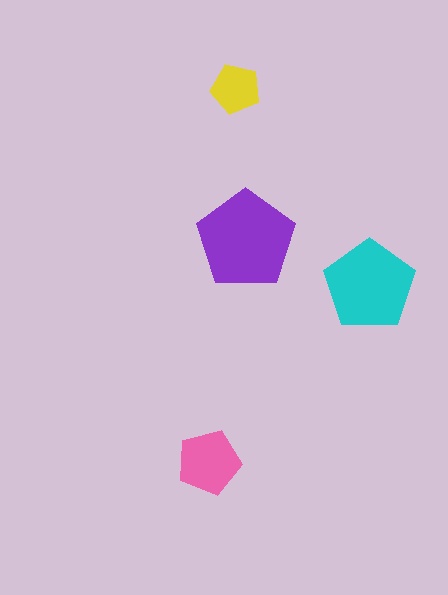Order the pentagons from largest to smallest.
the purple one, the cyan one, the pink one, the yellow one.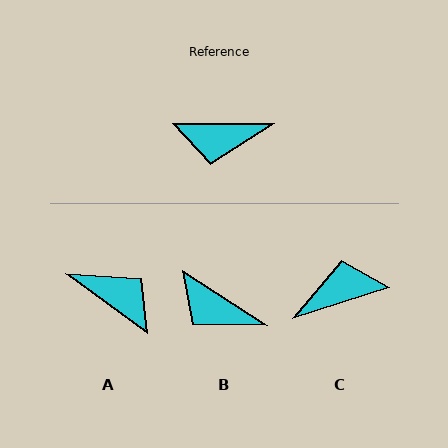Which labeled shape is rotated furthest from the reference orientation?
C, about 163 degrees away.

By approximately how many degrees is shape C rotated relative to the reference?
Approximately 163 degrees clockwise.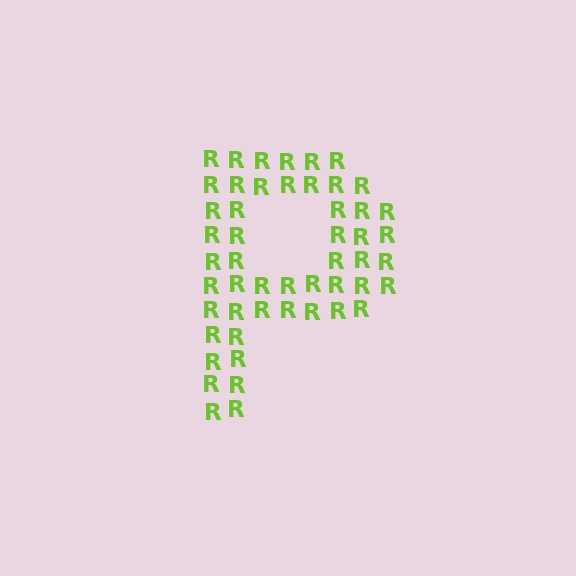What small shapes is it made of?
It is made of small letter R's.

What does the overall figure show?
The overall figure shows the letter P.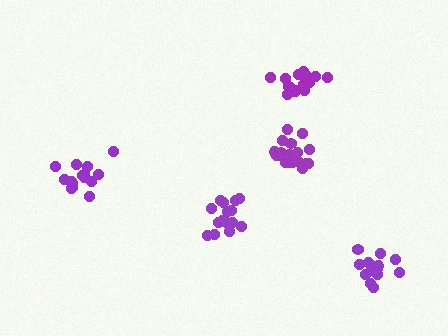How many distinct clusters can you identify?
There are 5 distinct clusters.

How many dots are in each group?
Group 1: 15 dots, Group 2: 16 dots, Group 3: 21 dots, Group 4: 15 dots, Group 5: 15 dots (82 total).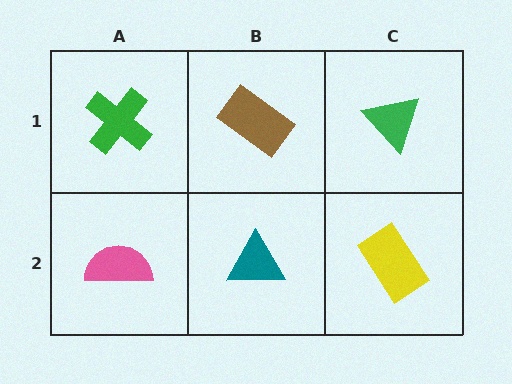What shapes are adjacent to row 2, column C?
A green triangle (row 1, column C), a teal triangle (row 2, column B).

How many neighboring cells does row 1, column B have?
3.